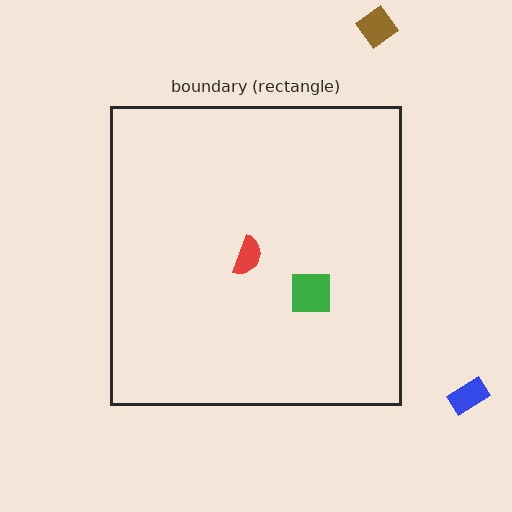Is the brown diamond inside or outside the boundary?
Outside.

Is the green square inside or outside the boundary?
Inside.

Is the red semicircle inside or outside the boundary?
Inside.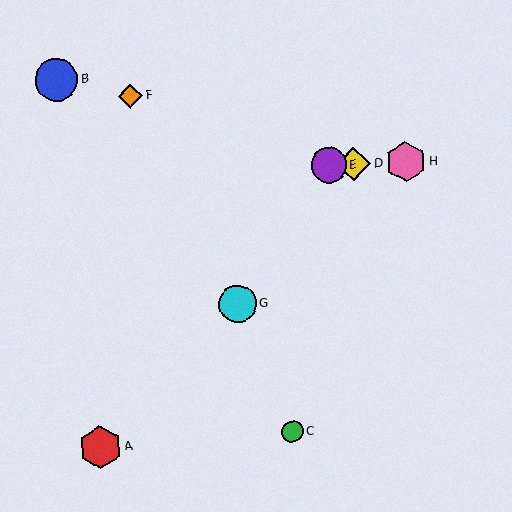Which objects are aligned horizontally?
Objects D, E, H are aligned horizontally.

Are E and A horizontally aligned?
No, E is at y≈165 and A is at y≈447.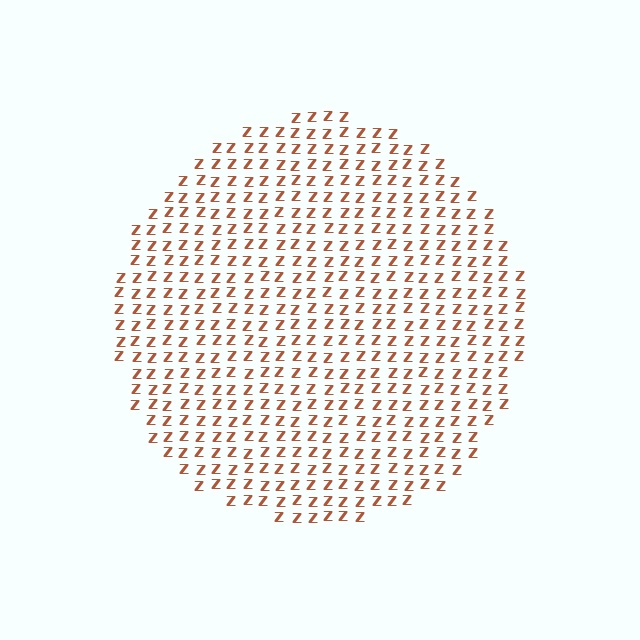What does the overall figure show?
The overall figure shows a circle.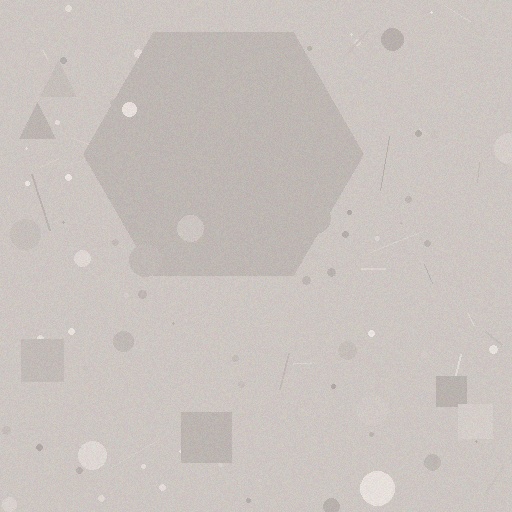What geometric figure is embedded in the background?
A hexagon is embedded in the background.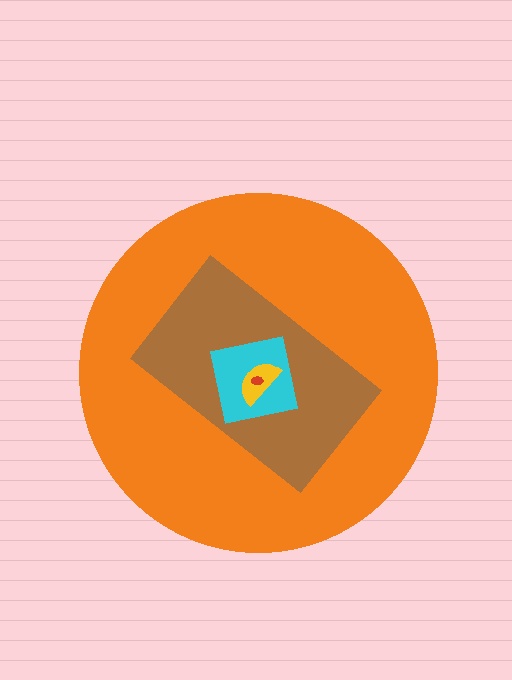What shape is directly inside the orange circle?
The brown rectangle.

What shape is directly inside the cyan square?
The yellow semicircle.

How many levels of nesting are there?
5.